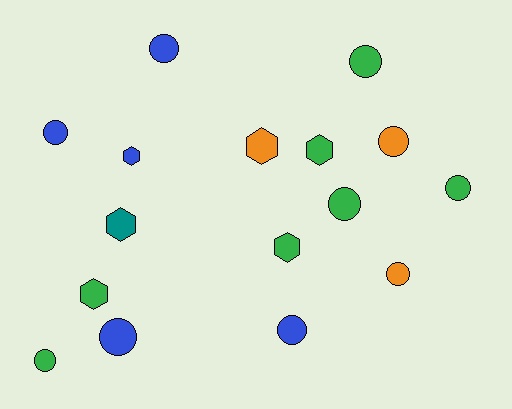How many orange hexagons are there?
There is 1 orange hexagon.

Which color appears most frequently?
Green, with 7 objects.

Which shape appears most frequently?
Circle, with 10 objects.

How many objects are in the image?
There are 16 objects.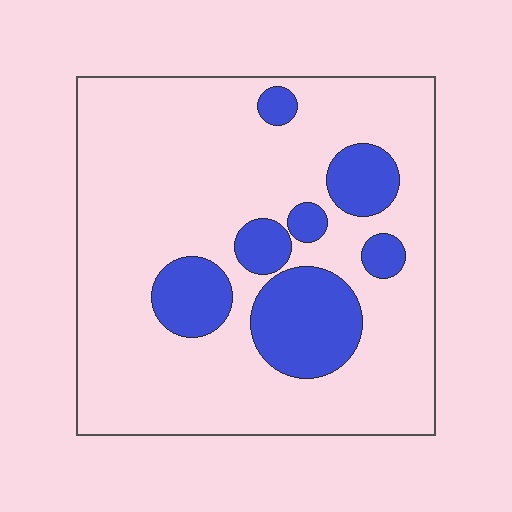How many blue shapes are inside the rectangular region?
7.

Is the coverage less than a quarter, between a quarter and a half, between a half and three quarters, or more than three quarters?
Less than a quarter.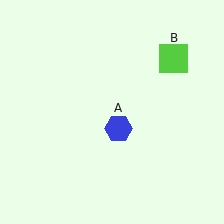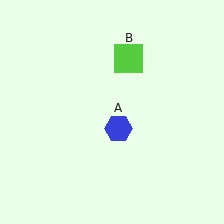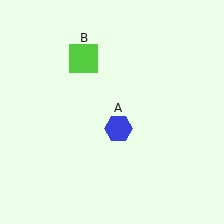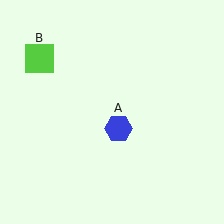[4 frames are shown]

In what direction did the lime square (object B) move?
The lime square (object B) moved left.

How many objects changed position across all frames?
1 object changed position: lime square (object B).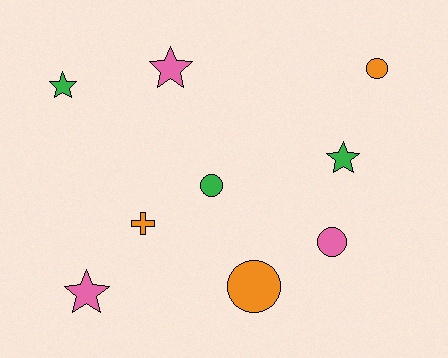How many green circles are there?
There is 1 green circle.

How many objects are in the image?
There are 9 objects.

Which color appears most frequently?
Pink, with 3 objects.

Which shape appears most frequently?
Star, with 4 objects.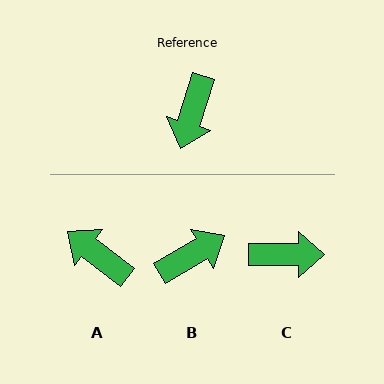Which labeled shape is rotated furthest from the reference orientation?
B, about 137 degrees away.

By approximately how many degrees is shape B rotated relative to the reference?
Approximately 137 degrees counter-clockwise.